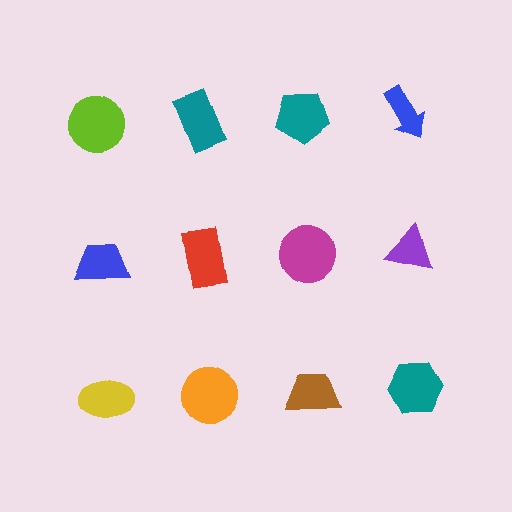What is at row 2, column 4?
A purple triangle.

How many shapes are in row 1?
4 shapes.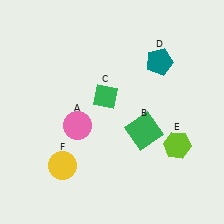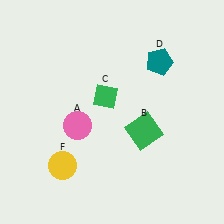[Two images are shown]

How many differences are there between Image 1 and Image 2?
There is 1 difference between the two images.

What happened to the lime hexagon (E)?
The lime hexagon (E) was removed in Image 2. It was in the bottom-right area of Image 1.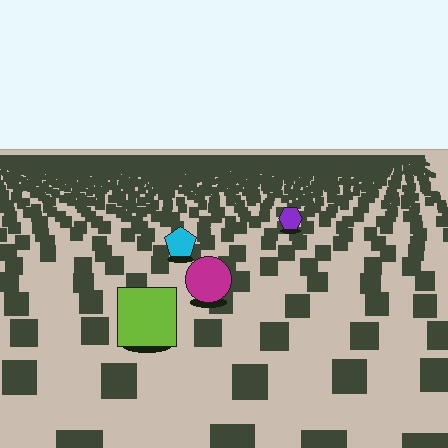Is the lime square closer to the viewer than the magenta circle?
Yes. The lime square is closer — you can tell from the texture gradient: the ground texture is coarser near it.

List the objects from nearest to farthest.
From nearest to farthest: the lime square, the magenta circle, the cyan pentagon, the purple hexagon.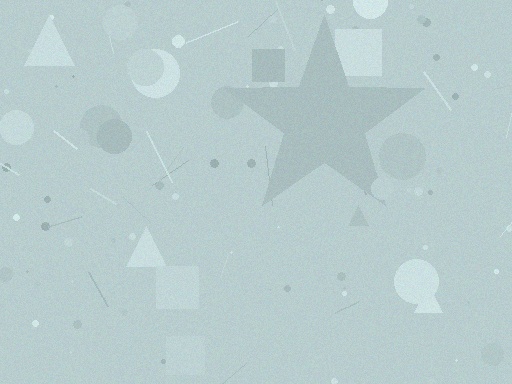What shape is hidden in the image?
A star is hidden in the image.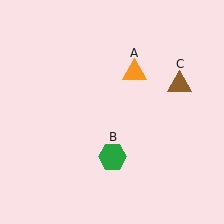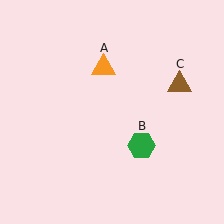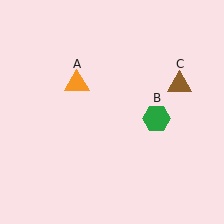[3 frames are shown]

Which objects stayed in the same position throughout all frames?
Brown triangle (object C) remained stationary.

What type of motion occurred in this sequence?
The orange triangle (object A), green hexagon (object B) rotated counterclockwise around the center of the scene.